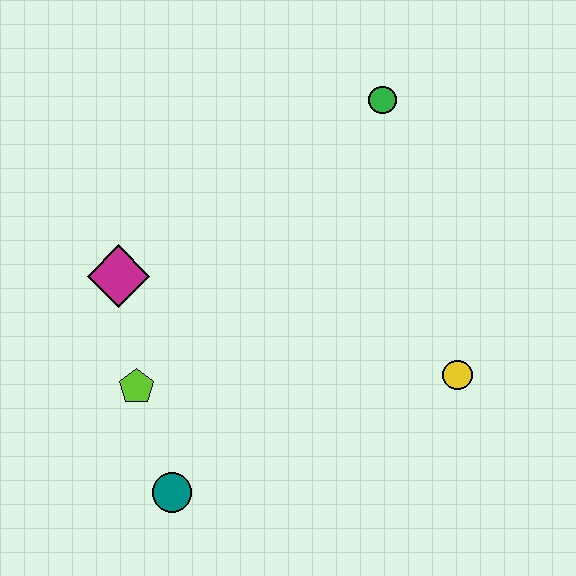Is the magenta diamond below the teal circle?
No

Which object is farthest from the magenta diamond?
The yellow circle is farthest from the magenta diamond.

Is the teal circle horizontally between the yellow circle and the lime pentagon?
Yes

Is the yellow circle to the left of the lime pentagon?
No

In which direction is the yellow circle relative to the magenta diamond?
The yellow circle is to the right of the magenta diamond.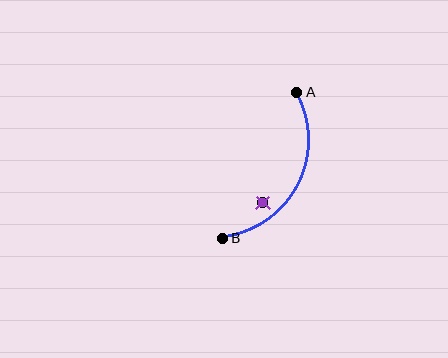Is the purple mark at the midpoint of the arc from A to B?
No — the purple mark does not lie on the arc at all. It sits slightly inside the curve.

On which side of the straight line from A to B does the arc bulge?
The arc bulges to the right of the straight line connecting A and B.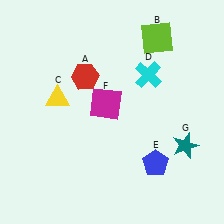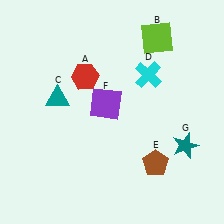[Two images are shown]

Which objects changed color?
C changed from yellow to teal. E changed from blue to brown. F changed from magenta to purple.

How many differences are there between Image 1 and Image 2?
There are 3 differences between the two images.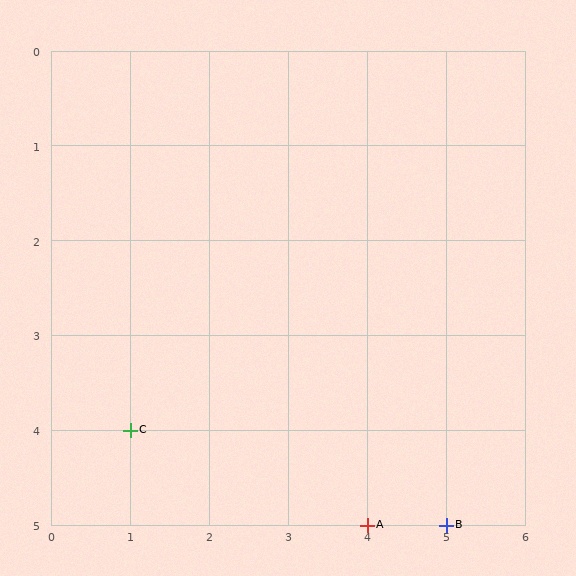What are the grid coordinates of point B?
Point B is at grid coordinates (5, 5).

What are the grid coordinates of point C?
Point C is at grid coordinates (1, 4).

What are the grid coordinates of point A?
Point A is at grid coordinates (4, 5).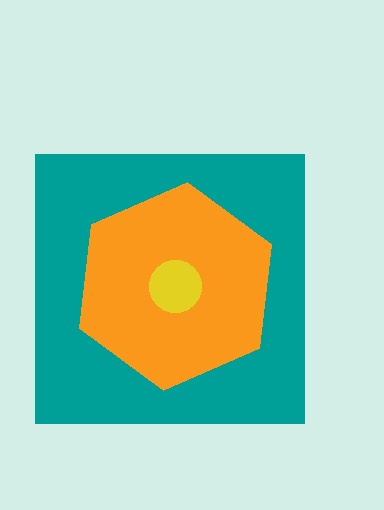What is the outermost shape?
The teal square.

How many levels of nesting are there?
3.